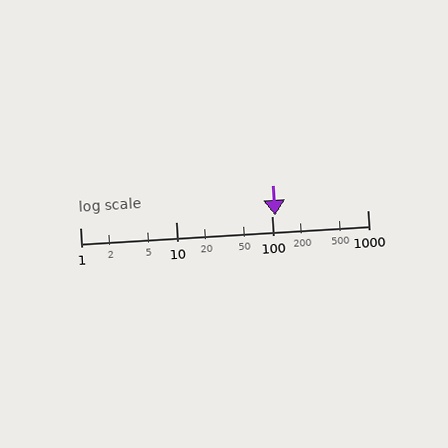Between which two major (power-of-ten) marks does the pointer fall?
The pointer is between 100 and 1000.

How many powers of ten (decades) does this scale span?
The scale spans 3 decades, from 1 to 1000.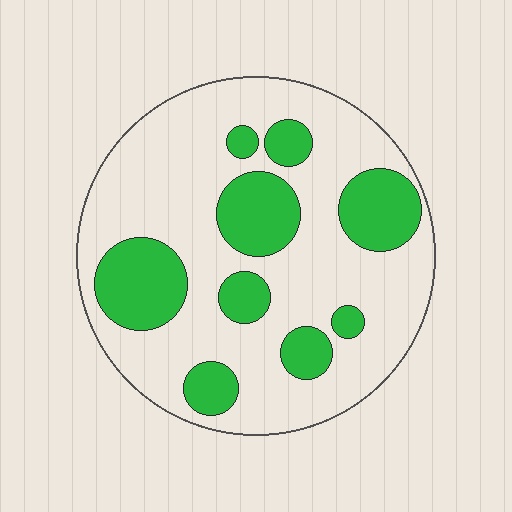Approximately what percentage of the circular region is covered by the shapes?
Approximately 30%.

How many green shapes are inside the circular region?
9.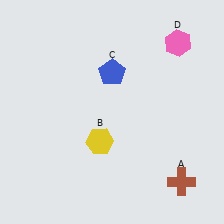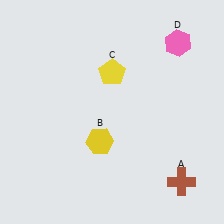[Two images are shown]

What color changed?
The pentagon (C) changed from blue in Image 1 to yellow in Image 2.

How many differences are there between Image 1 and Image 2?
There is 1 difference between the two images.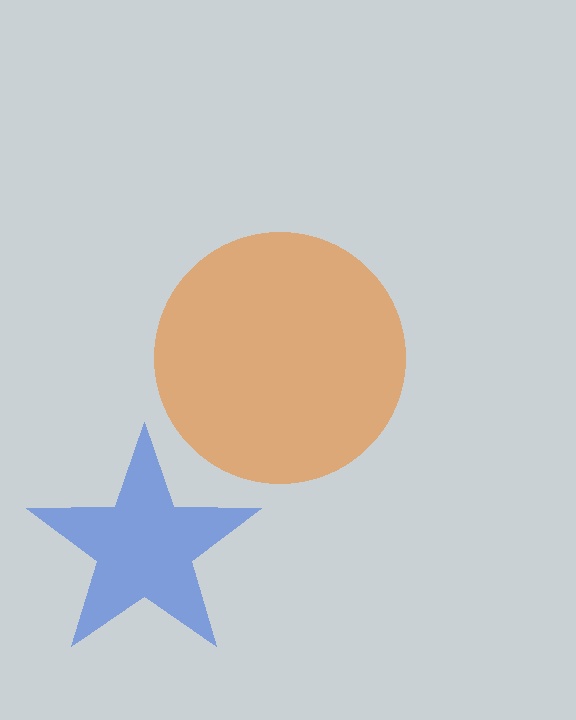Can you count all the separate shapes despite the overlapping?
Yes, there are 2 separate shapes.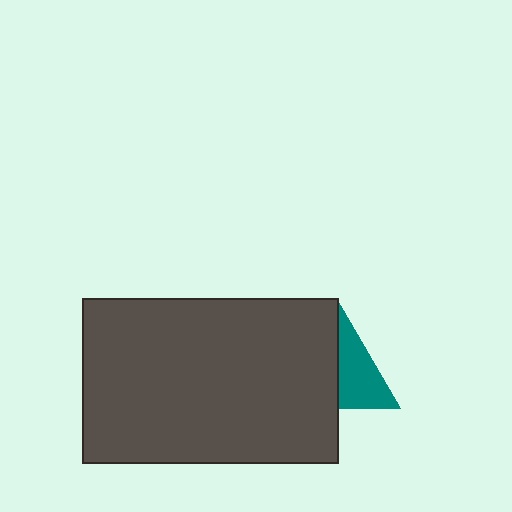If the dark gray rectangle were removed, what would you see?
You would see the complete teal triangle.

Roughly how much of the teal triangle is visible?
About half of it is visible (roughly 45%).